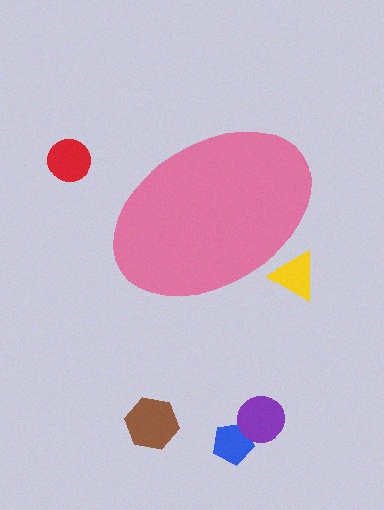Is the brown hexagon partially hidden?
No, the brown hexagon is fully visible.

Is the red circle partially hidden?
No, the red circle is fully visible.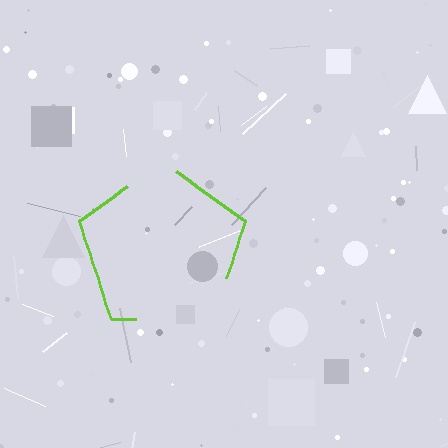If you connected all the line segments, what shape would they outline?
They would outline a pentagon.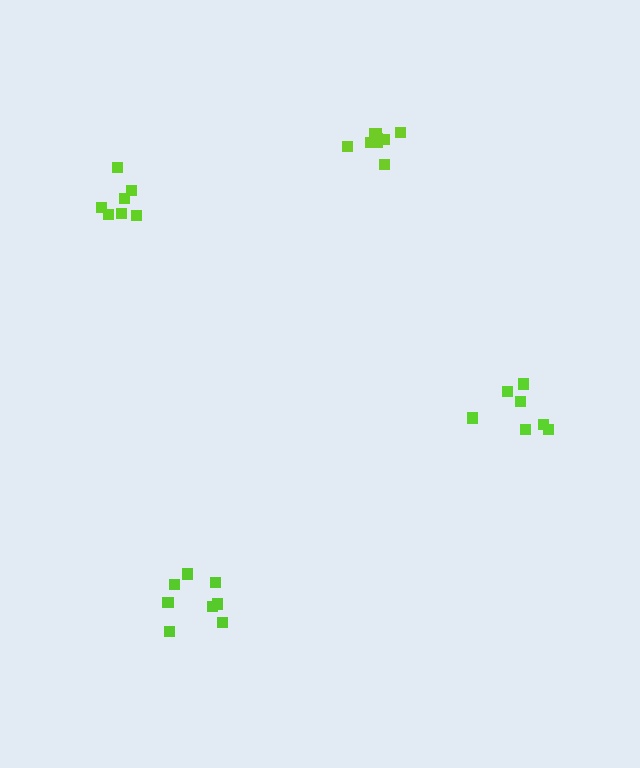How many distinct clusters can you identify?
There are 4 distinct clusters.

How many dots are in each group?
Group 1: 9 dots, Group 2: 8 dots, Group 3: 7 dots, Group 4: 7 dots (31 total).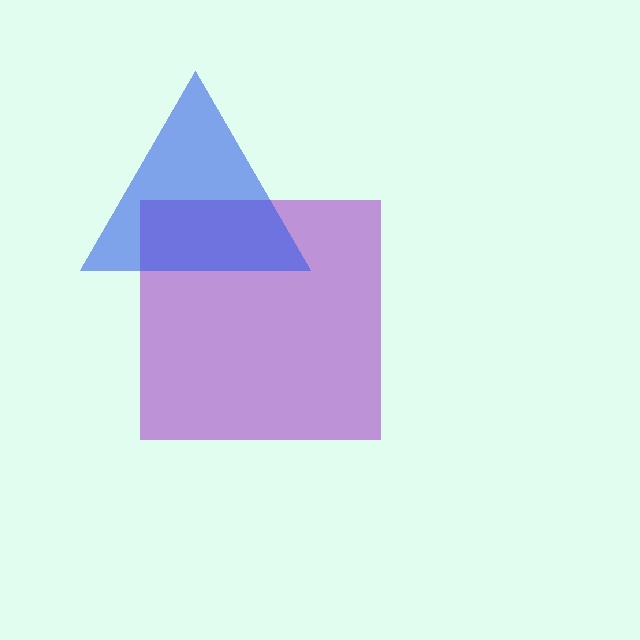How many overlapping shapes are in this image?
There are 2 overlapping shapes in the image.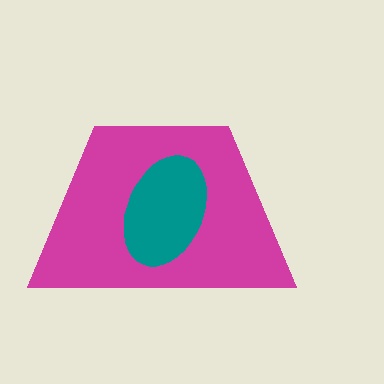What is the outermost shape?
The magenta trapezoid.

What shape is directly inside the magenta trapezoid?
The teal ellipse.